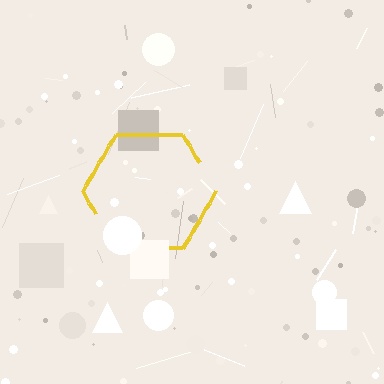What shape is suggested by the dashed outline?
The dashed outline suggests a hexagon.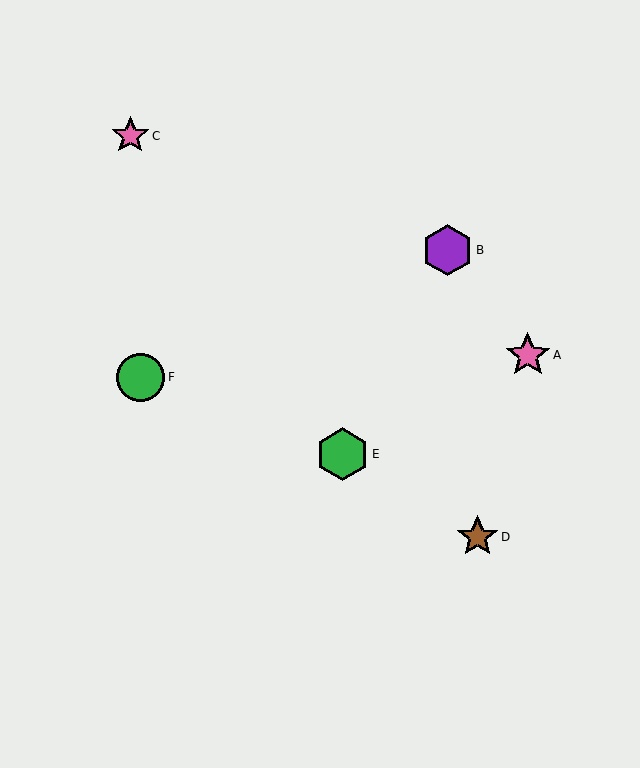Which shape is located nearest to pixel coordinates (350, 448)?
The green hexagon (labeled E) at (342, 454) is nearest to that location.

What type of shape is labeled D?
Shape D is a brown star.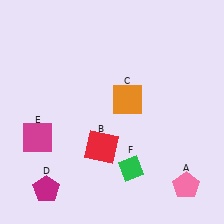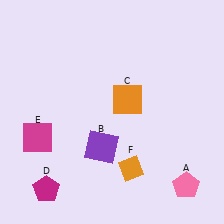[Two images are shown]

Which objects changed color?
B changed from red to purple. F changed from green to orange.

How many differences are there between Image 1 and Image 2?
There are 2 differences between the two images.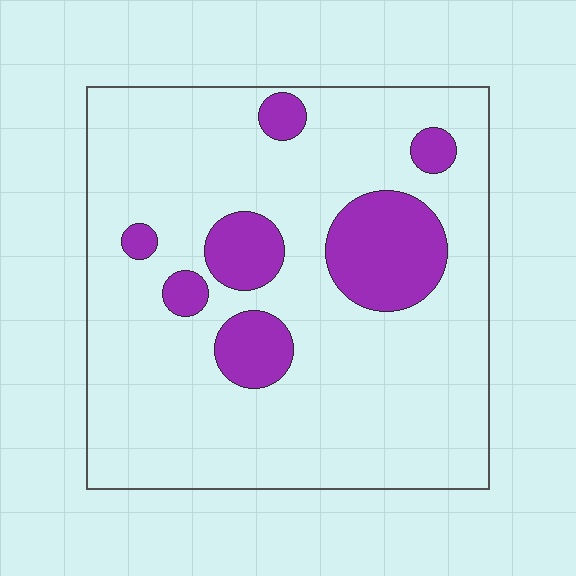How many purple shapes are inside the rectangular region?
7.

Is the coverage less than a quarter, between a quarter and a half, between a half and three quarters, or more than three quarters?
Less than a quarter.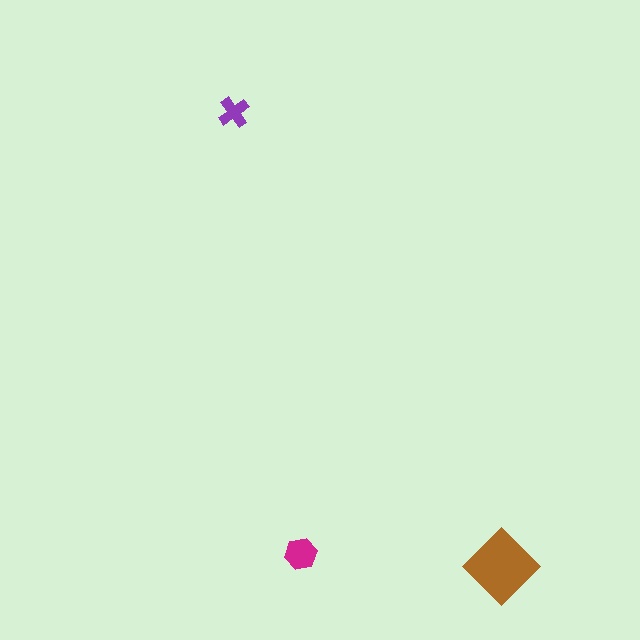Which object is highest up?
The purple cross is topmost.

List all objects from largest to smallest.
The brown diamond, the magenta hexagon, the purple cross.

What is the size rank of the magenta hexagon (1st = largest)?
2nd.